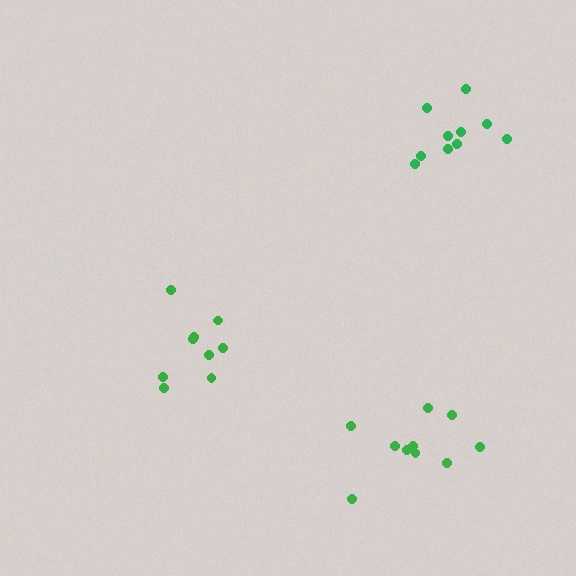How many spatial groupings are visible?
There are 3 spatial groupings.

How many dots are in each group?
Group 1: 10 dots, Group 2: 10 dots, Group 3: 9 dots (29 total).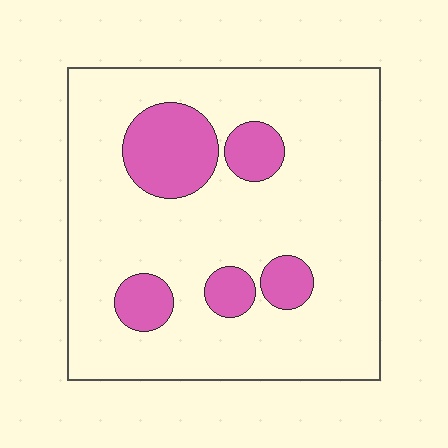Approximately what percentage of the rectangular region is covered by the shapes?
Approximately 20%.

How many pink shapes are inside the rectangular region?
5.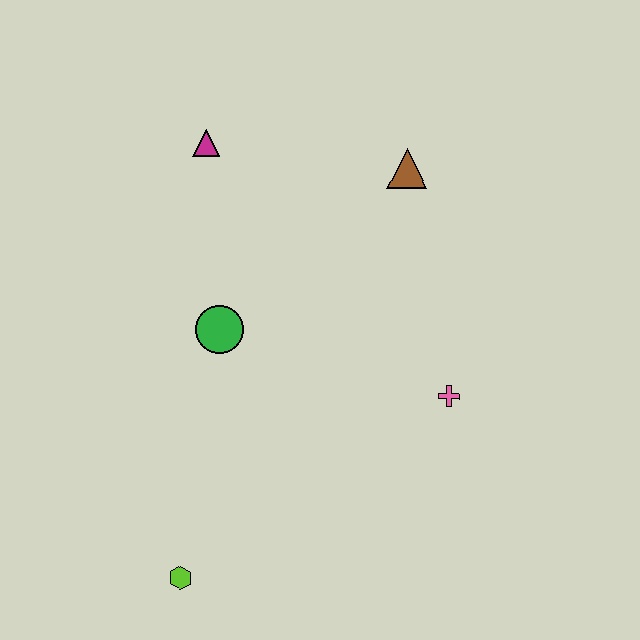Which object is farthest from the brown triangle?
The lime hexagon is farthest from the brown triangle.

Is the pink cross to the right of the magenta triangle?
Yes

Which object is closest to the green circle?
The magenta triangle is closest to the green circle.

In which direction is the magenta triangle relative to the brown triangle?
The magenta triangle is to the left of the brown triangle.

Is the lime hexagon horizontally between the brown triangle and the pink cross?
No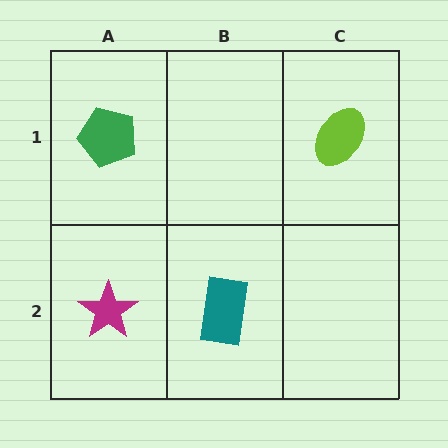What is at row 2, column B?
A teal rectangle.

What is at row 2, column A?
A magenta star.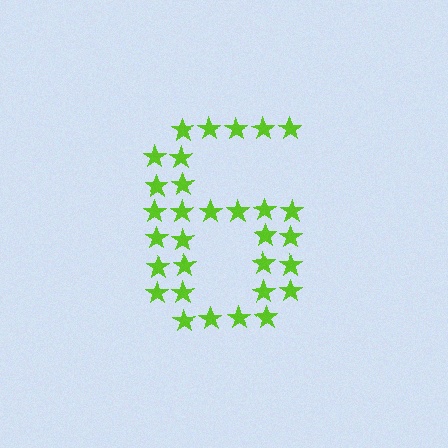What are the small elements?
The small elements are stars.